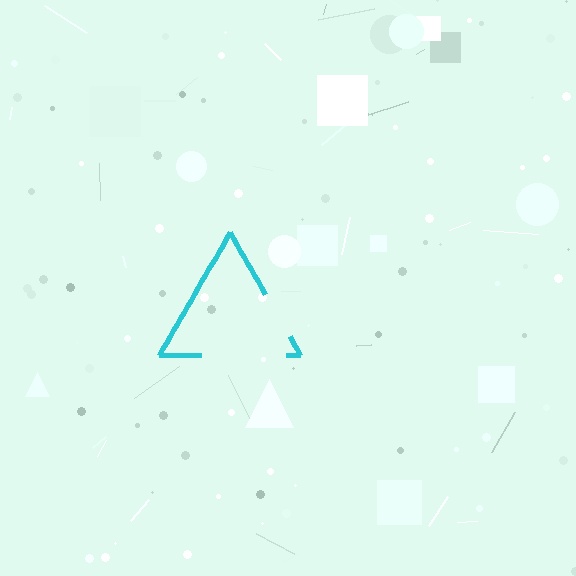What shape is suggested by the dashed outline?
The dashed outline suggests a triangle.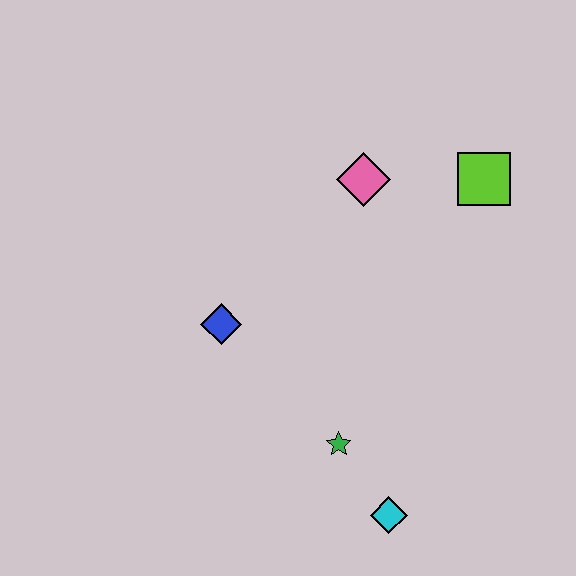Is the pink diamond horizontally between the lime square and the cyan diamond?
No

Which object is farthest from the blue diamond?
The lime square is farthest from the blue diamond.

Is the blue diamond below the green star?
No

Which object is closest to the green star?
The cyan diamond is closest to the green star.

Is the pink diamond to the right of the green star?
Yes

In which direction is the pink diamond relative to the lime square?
The pink diamond is to the left of the lime square.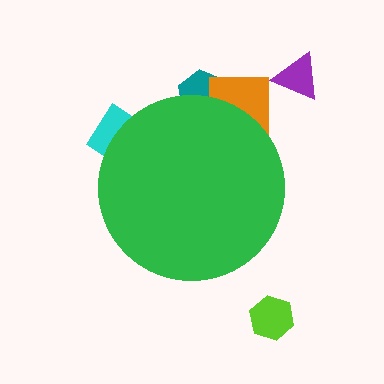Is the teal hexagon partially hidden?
Yes, the teal hexagon is partially hidden behind the green circle.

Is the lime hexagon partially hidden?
No, the lime hexagon is fully visible.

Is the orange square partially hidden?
Yes, the orange square is partially hidden behind the green circle.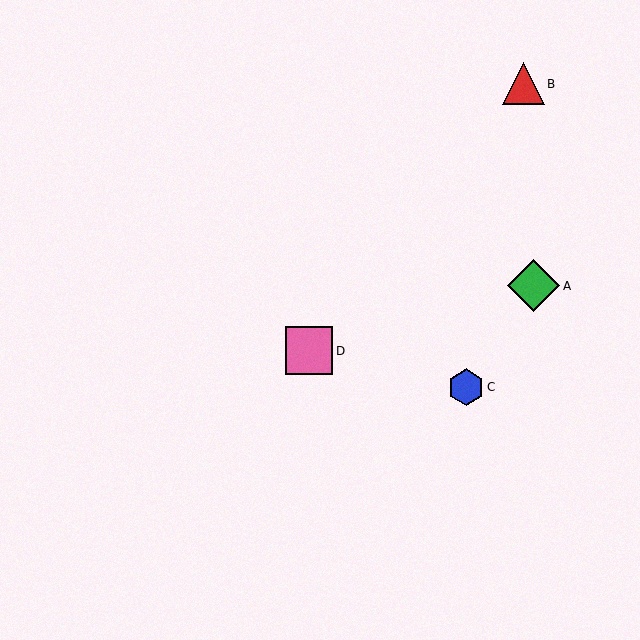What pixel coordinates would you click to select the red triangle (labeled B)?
Click at (523, 84) to select the red triangle B.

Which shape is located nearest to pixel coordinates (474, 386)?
The blue hexagon (labeled C) at (466, 387) is nearest to that location.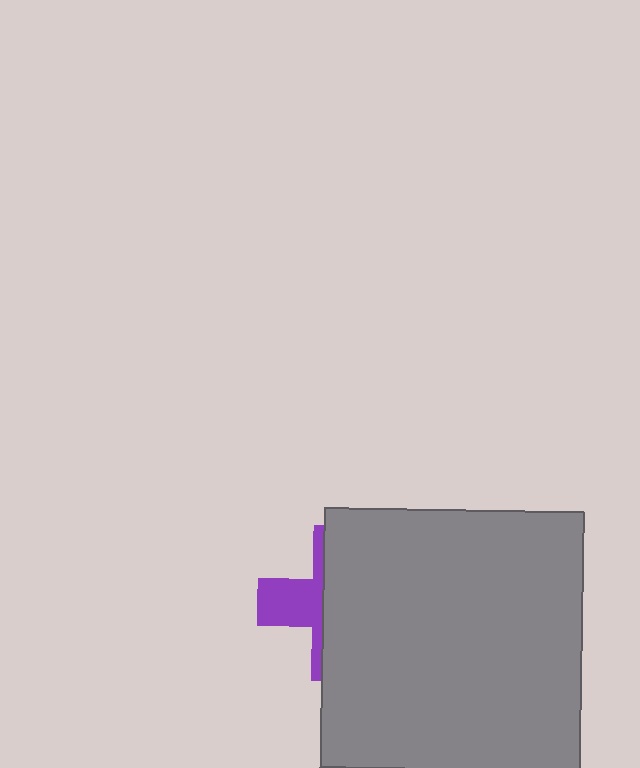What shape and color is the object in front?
The object in front is a gray square.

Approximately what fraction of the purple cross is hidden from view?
Roughly 67% of the purple cross is hidden behind the gray square.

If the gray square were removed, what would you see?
You would see the complete purple cross.